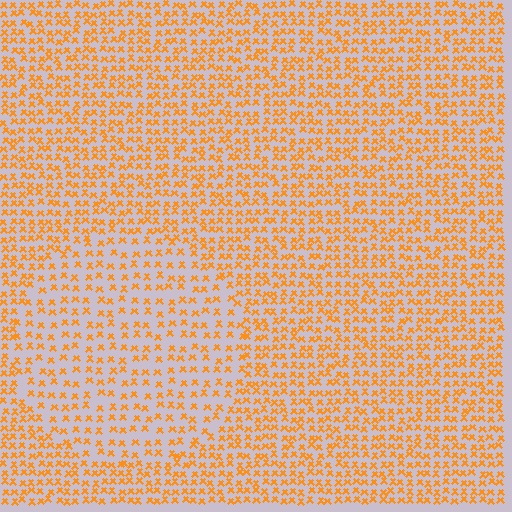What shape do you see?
I see a circle.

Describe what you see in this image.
The image contains small orange elements arranged at two different densities. A circle-shaped region is visible where the elements are less densely packed than the surrounding area.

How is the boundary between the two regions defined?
The boundary is defined by a change in element density (approximately 1.7x ratio). All elements are the same color, size, and shape.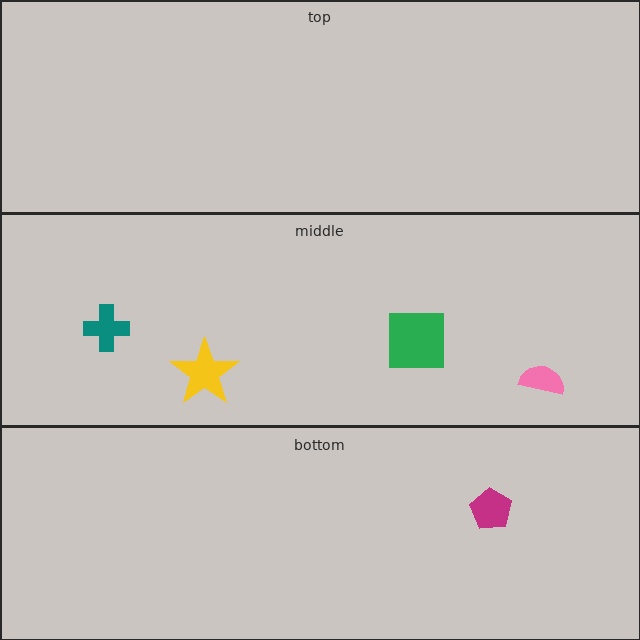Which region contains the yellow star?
The middle region.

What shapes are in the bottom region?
The magenta pentagon.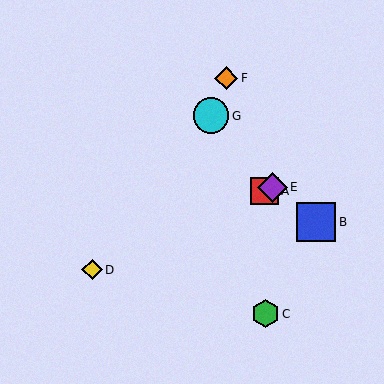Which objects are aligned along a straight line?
Objects A, D, E are aligned along a straight line.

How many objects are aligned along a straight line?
3 objects (A, D, E) are aligned along a straight line.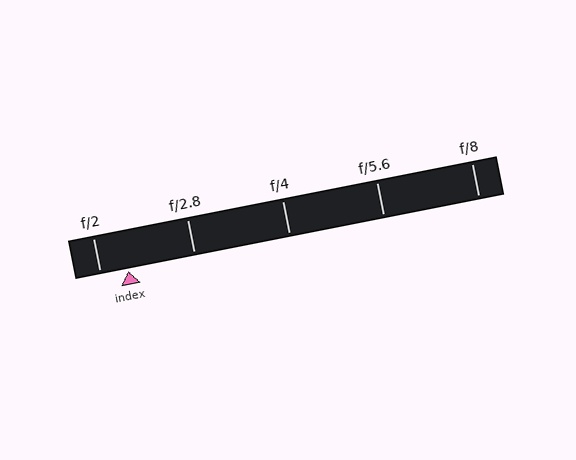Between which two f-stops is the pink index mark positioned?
The index mark is between f/2 and f/2.8.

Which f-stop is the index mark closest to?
The index mark is closest to f/2.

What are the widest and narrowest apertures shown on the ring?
The widest aperture shown is f/2 and the narrowest is f/8.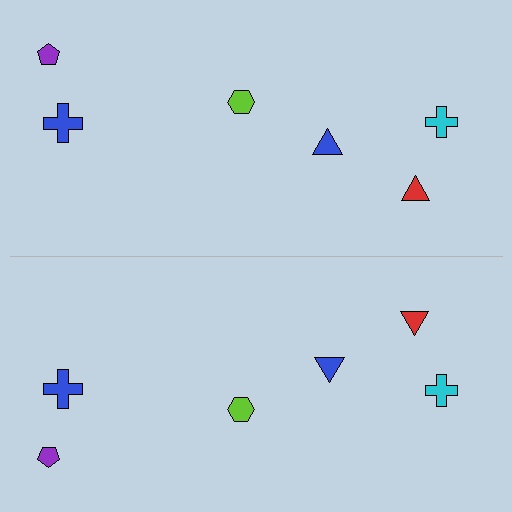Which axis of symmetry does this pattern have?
The pattern has a horizontal axis of symmetry running through the center of the image.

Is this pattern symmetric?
Yes, this pattern has bilateral (reflection) symmetry.